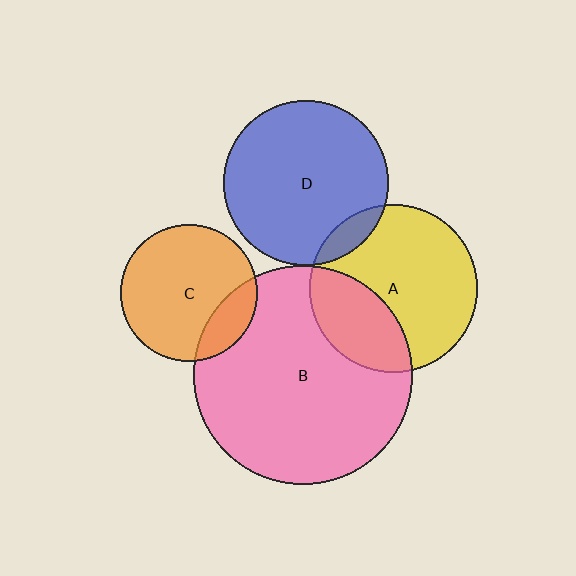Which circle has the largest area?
Circle B (pink).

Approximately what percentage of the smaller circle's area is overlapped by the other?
Approximately 10%.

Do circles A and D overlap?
Yes.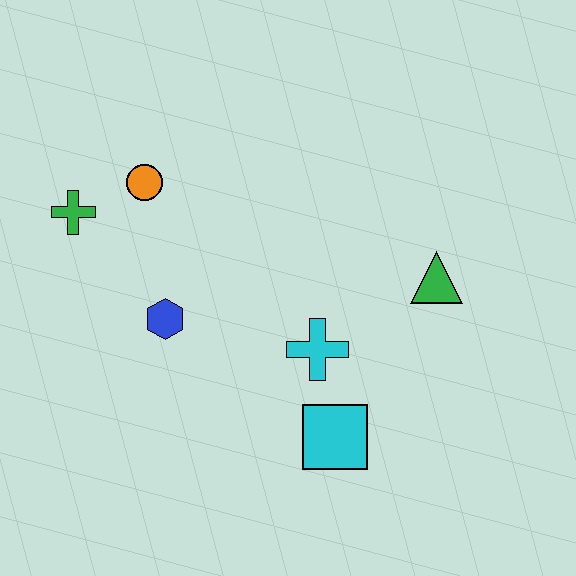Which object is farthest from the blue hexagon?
The green triangle is farthest from the blue hexagon.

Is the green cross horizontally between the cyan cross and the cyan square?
No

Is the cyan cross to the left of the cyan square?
Yes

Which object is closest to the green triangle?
The cyan cross is closest to the green triangle.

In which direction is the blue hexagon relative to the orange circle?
The blue hexagon is below the orange circle.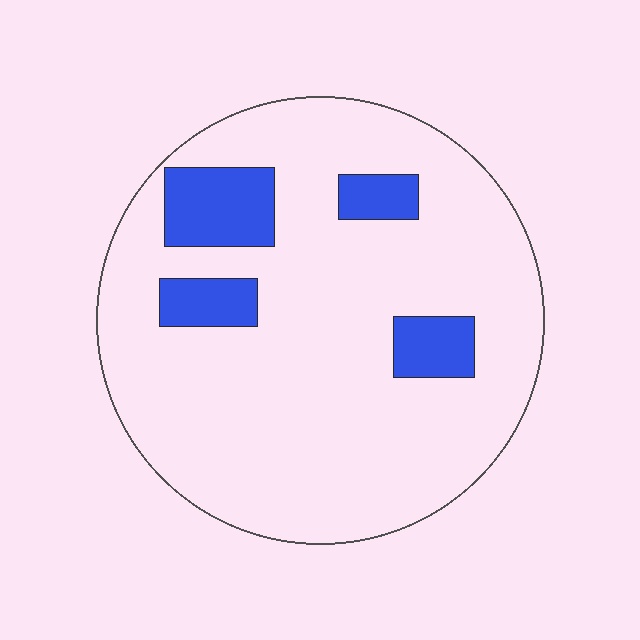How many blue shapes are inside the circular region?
4.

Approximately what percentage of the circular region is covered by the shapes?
Approximately 15%.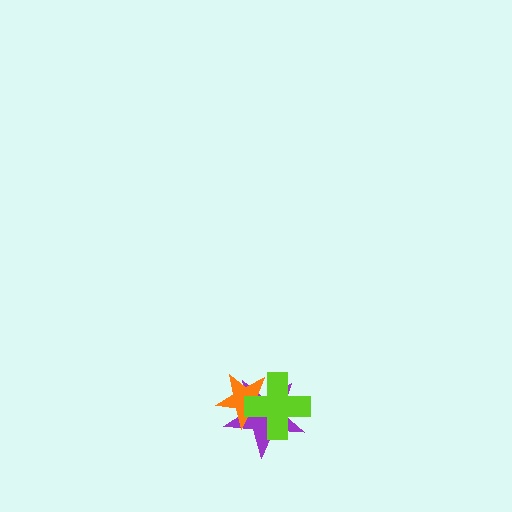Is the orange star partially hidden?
Yes, it is partially covered by another shape.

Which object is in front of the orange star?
The lime cross is in front of the orange star.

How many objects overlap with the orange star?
2 objects overlap with the orange star.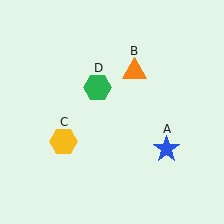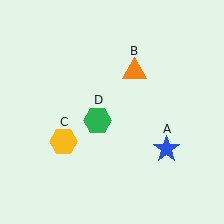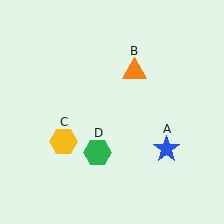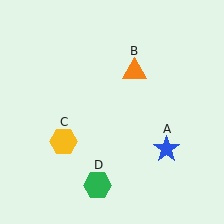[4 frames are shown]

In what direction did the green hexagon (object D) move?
The green hexagon (object D) moved down.